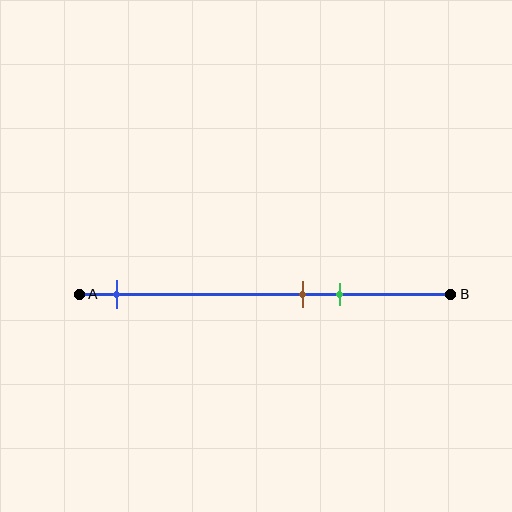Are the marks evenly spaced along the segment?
No, the marks are not evenly spaced.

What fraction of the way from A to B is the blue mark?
The blue mark is approximately 10% (0.1) of the way from A to B.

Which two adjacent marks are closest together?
The brown and green marks are the closest adjacent pair.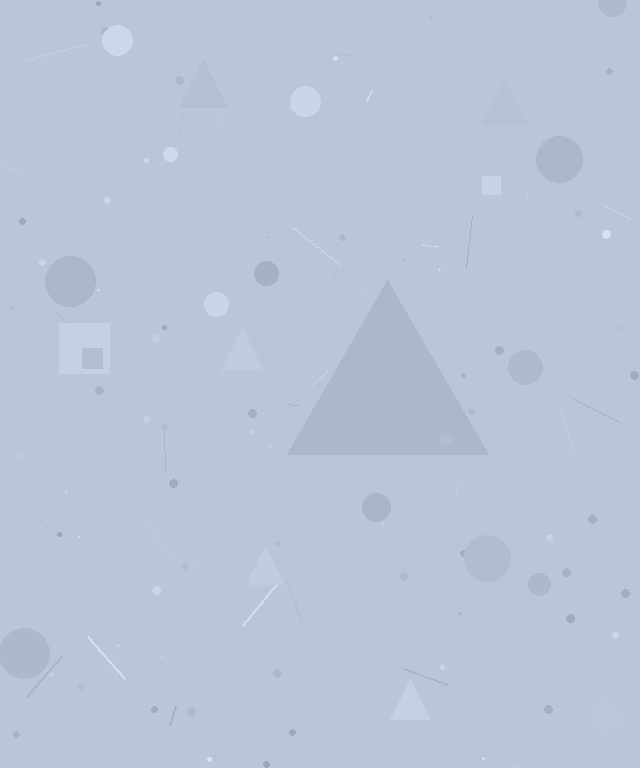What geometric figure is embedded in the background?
A triangle is embedded in the background.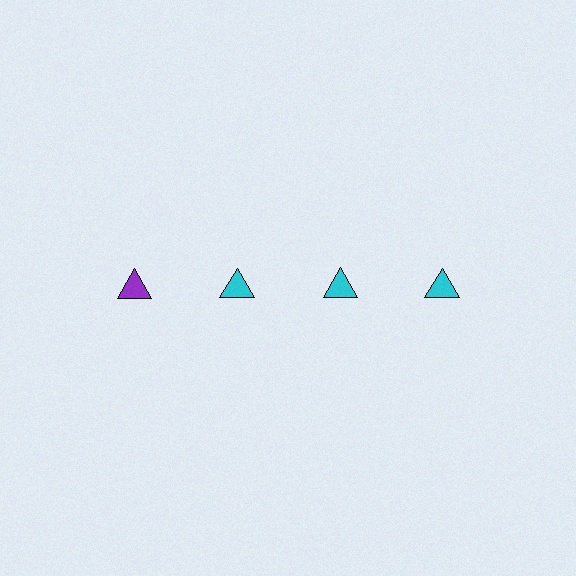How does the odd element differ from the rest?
It has a different color: purple instead of cyan.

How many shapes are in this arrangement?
There are 4 shapes arranged in a grid pattern.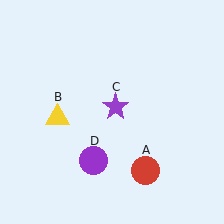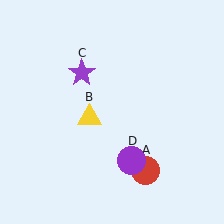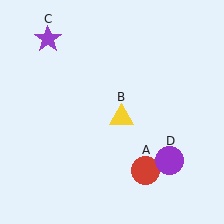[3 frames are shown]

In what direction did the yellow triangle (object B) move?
The yellow triangle (object B) moved right.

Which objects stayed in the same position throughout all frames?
Red circle (object A) remained stationary.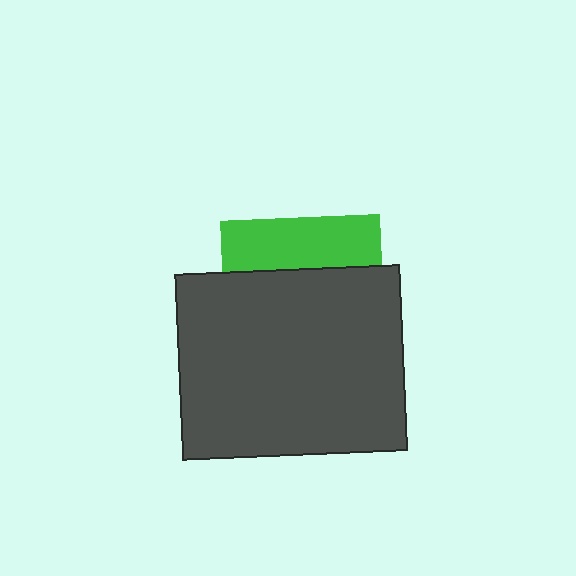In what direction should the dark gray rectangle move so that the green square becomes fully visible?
The dark gray rectangle should move down. That is the shortest direction to clear the overlap and leave the green square fully visible.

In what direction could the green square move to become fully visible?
The green square could move up. That would shift it out from behind the dark gray rectangle entirely.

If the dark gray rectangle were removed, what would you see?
You would see the complete green square.